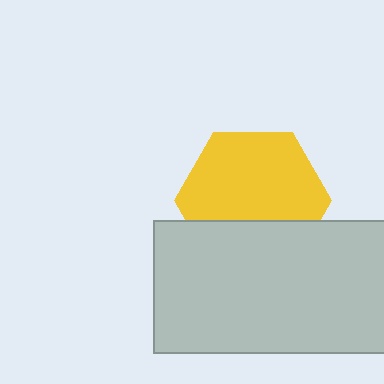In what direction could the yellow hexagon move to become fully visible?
The yellow hexagon could move up. That would shift it out from behind the light gray rectangle entirely.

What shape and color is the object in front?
The object in front is a light gray rectangle.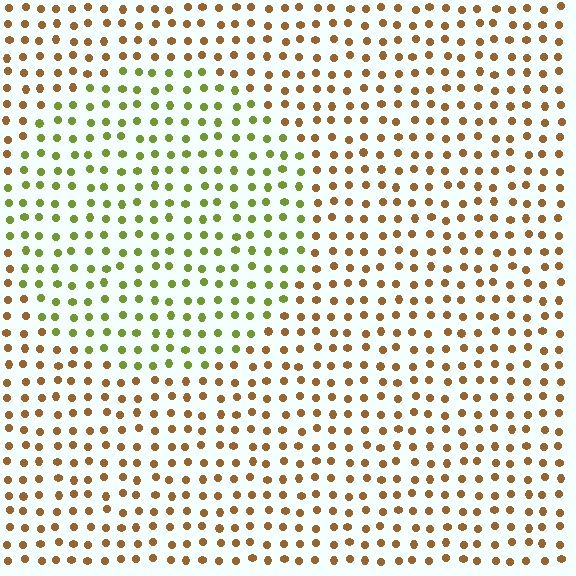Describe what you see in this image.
The image is filled with small brown elements in a uniform arrangement. A circle-shaped region is visible where the elements are tinted to a slightly different hue, forming a subtle color boundary.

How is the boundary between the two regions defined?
The boundary is defined purely by a slight shift in hue (about 52 degrees). Spacing, size, and orientation are identical on both sides.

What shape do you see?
I see a circle.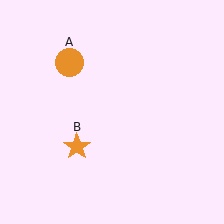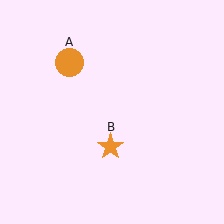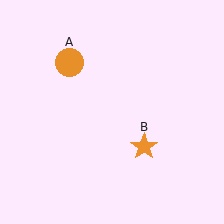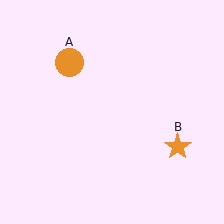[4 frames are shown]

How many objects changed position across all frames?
1 object changed position: orange star (object B).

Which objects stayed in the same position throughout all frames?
Orange circle (object A) remained stationary.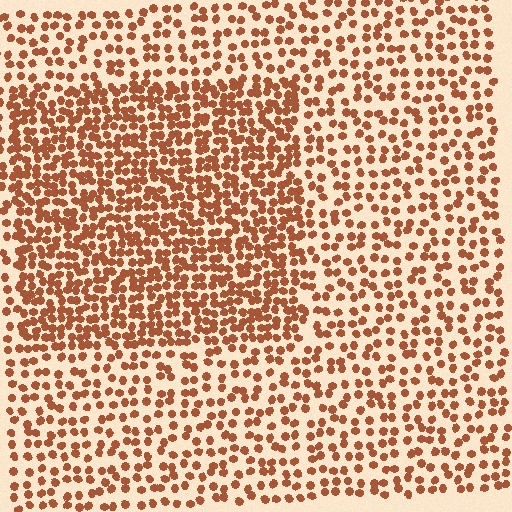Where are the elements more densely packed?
The elements are more densely packed inside the rectangle boundary.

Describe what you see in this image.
The image contains small brown elements arranged at two different densities. A rectangle-shaped region is visible where the elements are more densely packed than the surrounding area.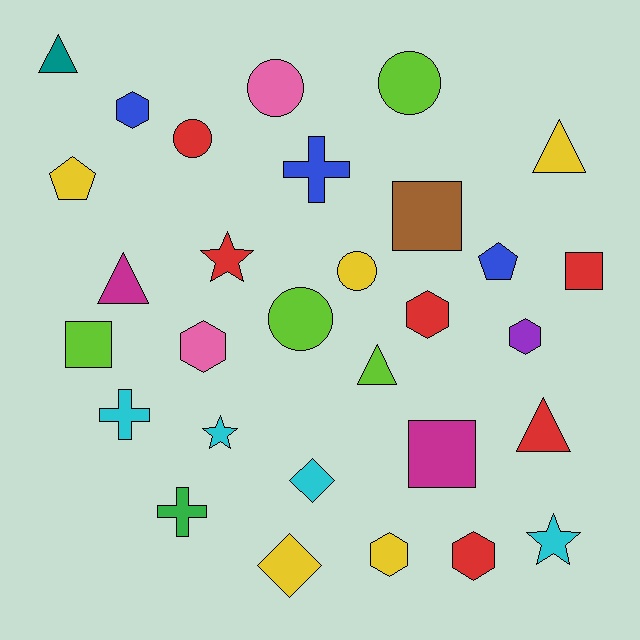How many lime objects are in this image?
There are 4 lime objects.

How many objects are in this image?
There are 30 objects.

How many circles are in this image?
There are 5 circles.